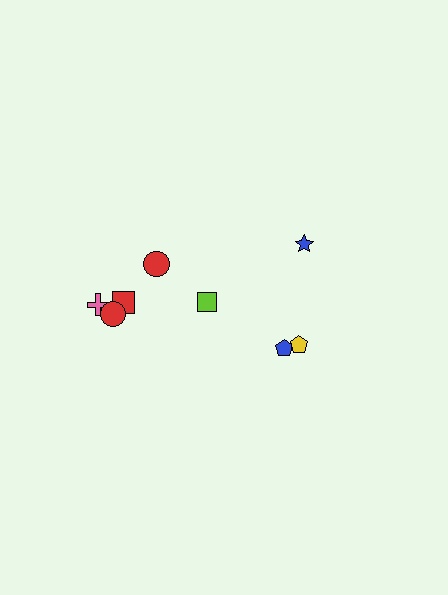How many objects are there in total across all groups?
There are 8 objects.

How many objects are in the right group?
There are 3 objects.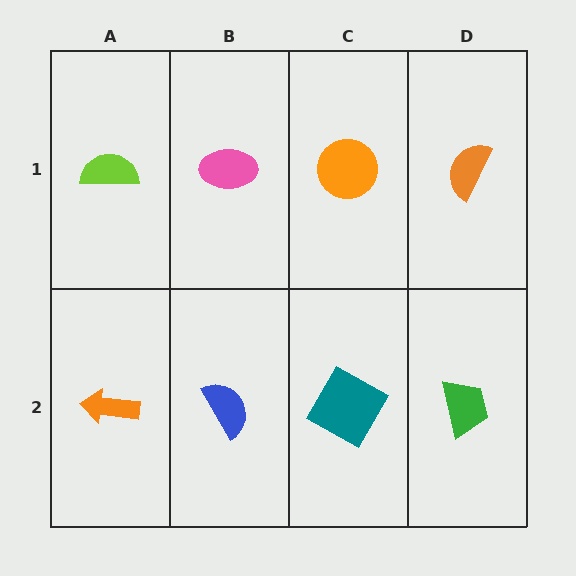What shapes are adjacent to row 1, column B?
A blue semicircle (row 2, column B), a lime semicircle (row 1, column A), an orange circle (row 1, column C).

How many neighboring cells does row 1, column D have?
2.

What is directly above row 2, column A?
A lime semicircle.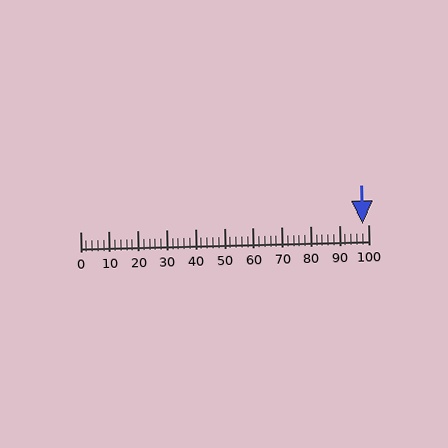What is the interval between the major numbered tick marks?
The major tick marks are spaced 10 units apart.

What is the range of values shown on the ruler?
The ruler shows values from 0 to 100.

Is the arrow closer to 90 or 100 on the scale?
The arrow is closer to 100.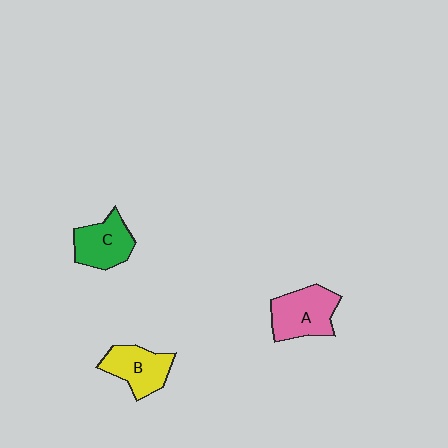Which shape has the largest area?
Shape A (pink).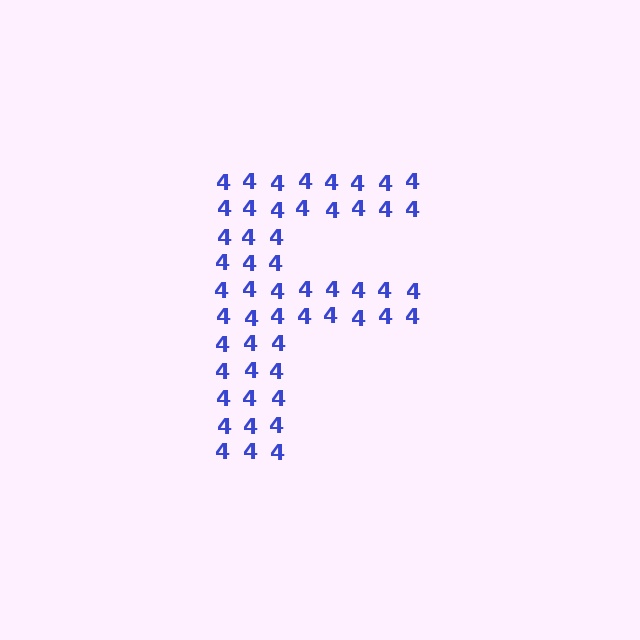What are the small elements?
The small elements are digit 4's.